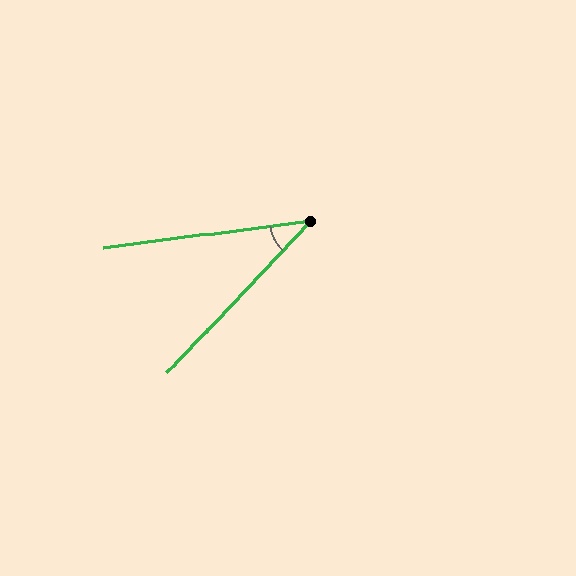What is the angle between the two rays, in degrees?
Approximately 39 degrees.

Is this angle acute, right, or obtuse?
It is acute.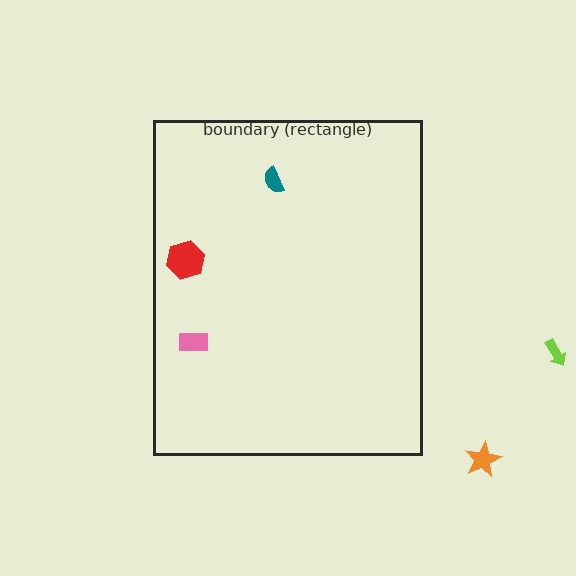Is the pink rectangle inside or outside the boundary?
Inside.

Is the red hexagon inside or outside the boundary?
Inside.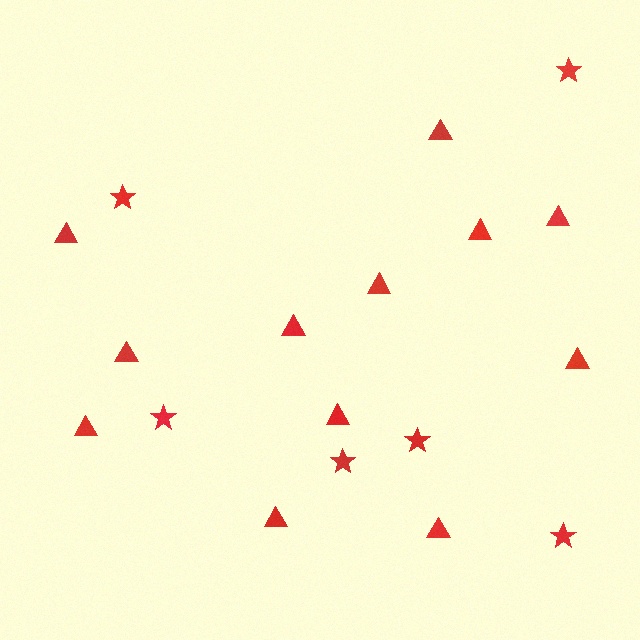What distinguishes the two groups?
There are 2 groups: one group of triangles (12) and one group of stars (6).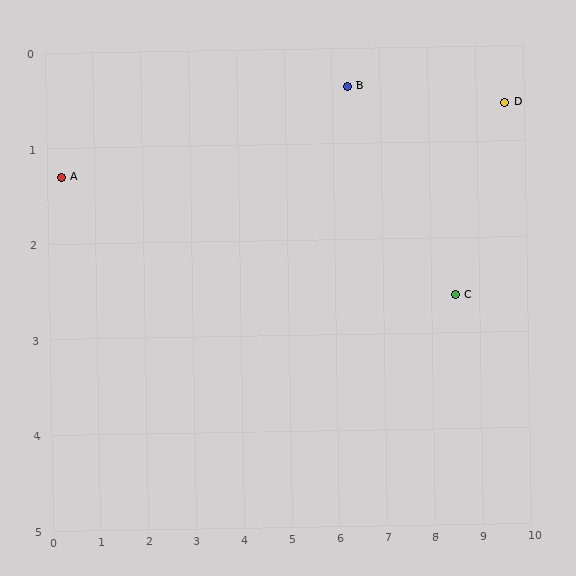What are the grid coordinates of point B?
Point B is at approximately (6.3, 0.4).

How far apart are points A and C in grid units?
Points A and C are about 8.3 grid units apart.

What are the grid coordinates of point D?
Point D is at approximately (9.6, 0.6).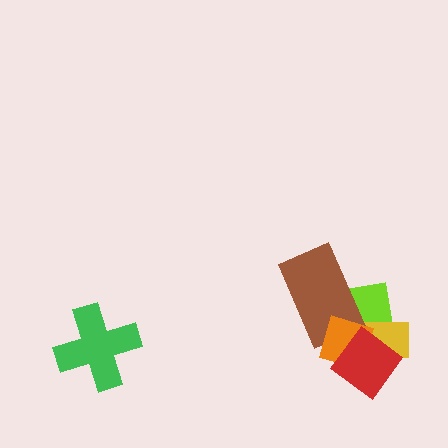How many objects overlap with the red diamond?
3 objects overlap with the red diamond.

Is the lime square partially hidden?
Yes, it is partially covered by another shape.